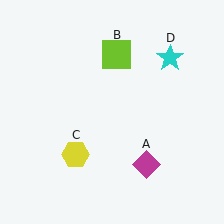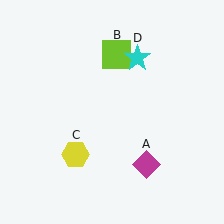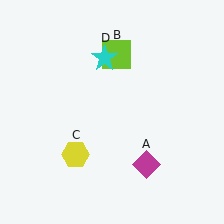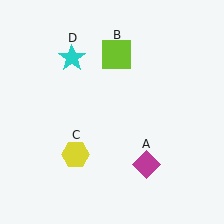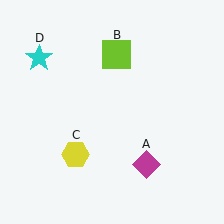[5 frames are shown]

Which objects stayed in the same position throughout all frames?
Magenta diamond (object A) and lime square (object B) and yellow hexagon (object C) remained stationary.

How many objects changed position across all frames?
1 object changed position: cyan star (object D).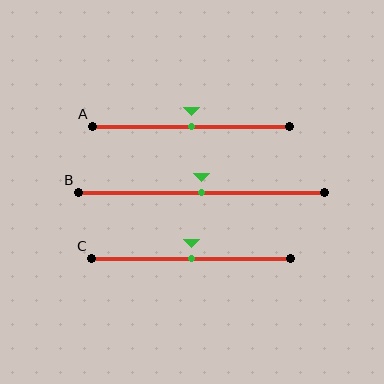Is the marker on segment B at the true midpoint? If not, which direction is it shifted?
Yes, the marker on segment B is at the true midpoint.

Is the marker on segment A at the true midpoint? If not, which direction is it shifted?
Yes, the marker on segment A is at the true midpoint.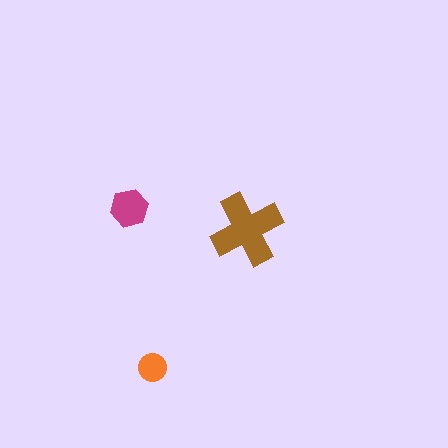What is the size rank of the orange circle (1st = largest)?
3rd.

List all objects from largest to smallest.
The brown cross, the magenta hexagon, the orange circle.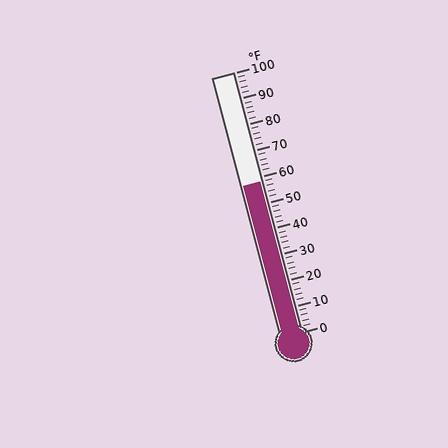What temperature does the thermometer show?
The thermometer shows approximately 58°F.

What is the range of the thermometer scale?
The thermometer scale ranges from 0°F to 100°F.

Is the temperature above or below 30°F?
The temperature is above 30°F.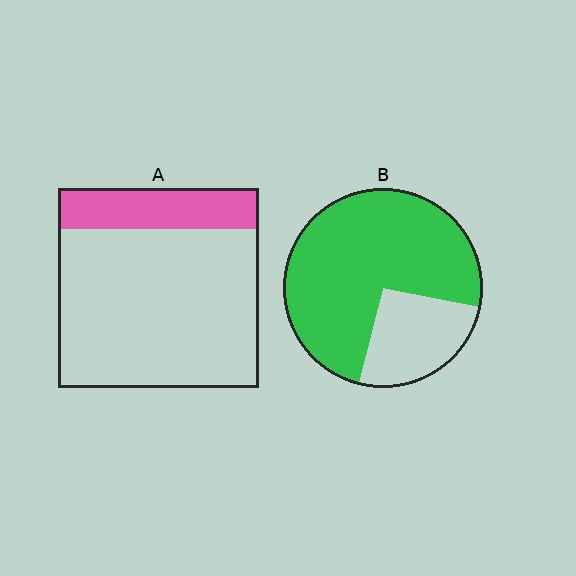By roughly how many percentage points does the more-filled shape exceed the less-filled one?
By roughly 55 percentage points (B over A).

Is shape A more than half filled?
No.